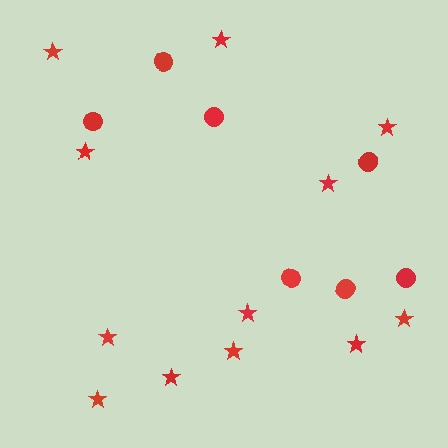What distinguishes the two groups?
There are 2 groups: one group of circles (7) and one group of stars (12).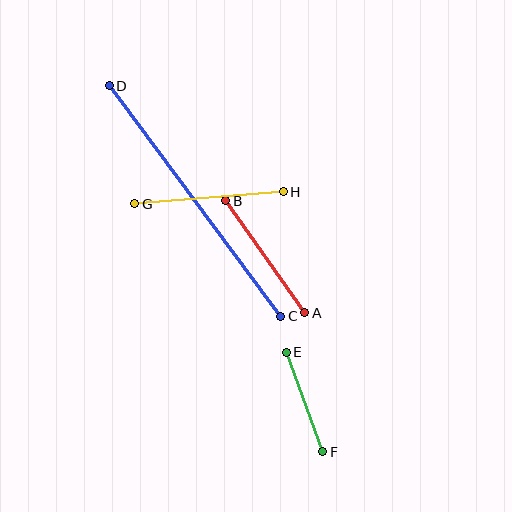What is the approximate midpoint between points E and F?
The midpoint is at approximately (304, 402) pixels.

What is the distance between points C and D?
The distance is approximately 287 pixels.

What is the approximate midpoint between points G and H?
The midpoint is at approximately (209, 198) pixels.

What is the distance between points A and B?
The distance is approximately 137 pixels.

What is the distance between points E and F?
The distance is approximately 106 pixels.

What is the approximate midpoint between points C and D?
The midpoint is at approximately (195, 201) pixels.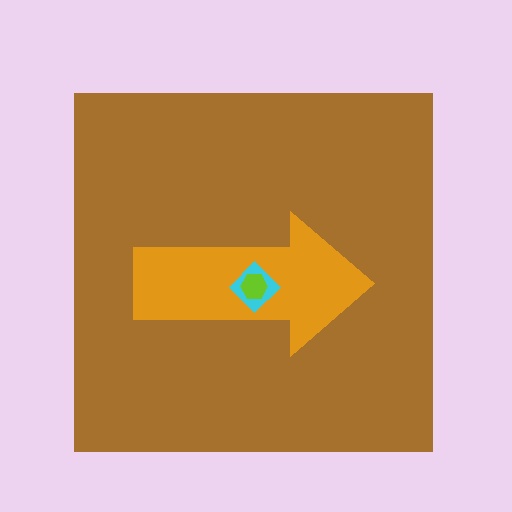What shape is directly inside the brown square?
The orange arrow.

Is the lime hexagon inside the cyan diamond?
Yes.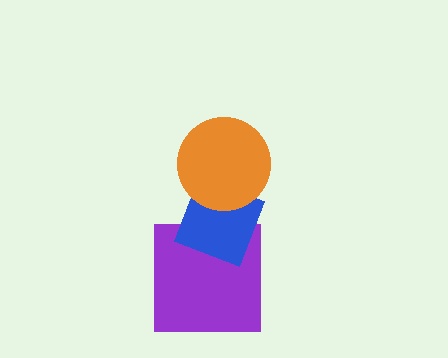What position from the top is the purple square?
The purple square is 3rd from the top.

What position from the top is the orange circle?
The orange circle is 1st from the top.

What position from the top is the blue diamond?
The blue diamond is 2nd from the top.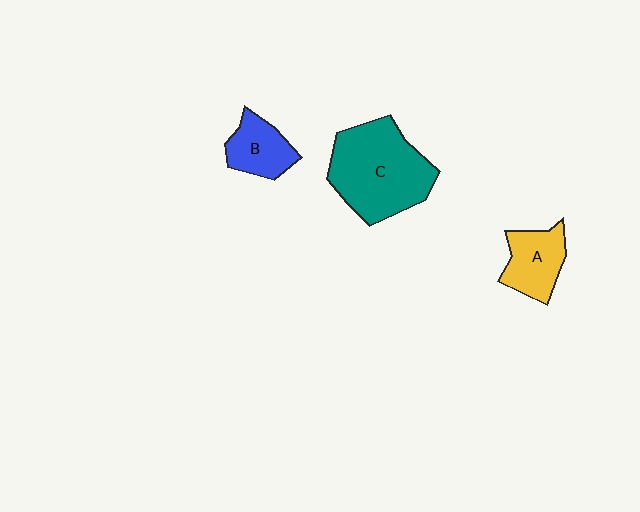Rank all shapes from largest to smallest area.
From largest to smallest: C (teal), A (yellow), B (blue).